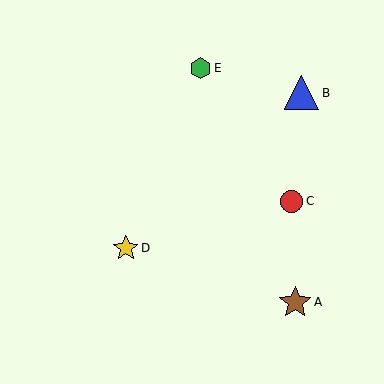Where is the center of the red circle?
The center of the red circle is at (292, 201).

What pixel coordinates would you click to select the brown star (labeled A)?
Click at (295, 302) to select the brown star A.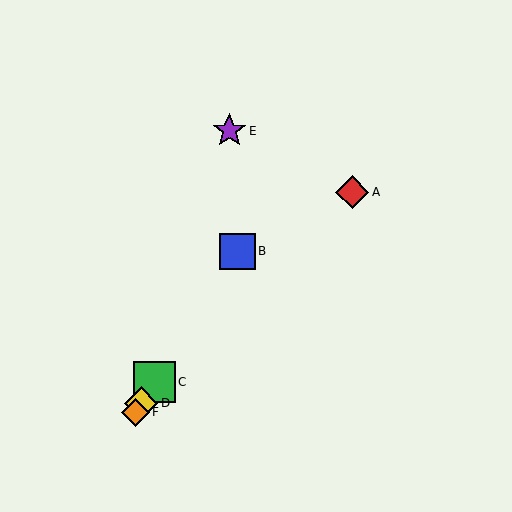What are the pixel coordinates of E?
Object E is at (229, 131).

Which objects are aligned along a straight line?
Objects B, C, D, F are aligned along a straight line.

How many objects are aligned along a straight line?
4 objects (B, C, D, F) are aligned along a straight line.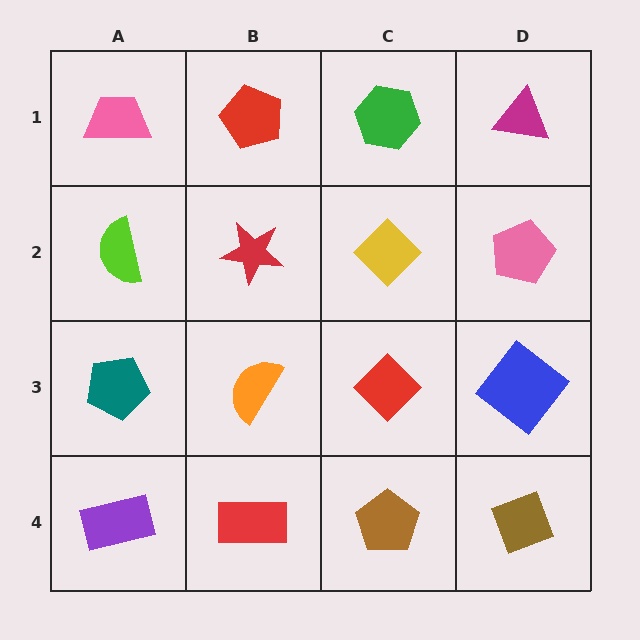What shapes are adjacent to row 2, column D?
A magenta triangle (row 1, column D), a blue diamond (row 3, column D), a yellow diamond (row 2, column C).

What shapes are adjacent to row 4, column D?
A blue diamond (row 3, column D), a brown pentagon (row 4, column C).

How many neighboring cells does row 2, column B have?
4.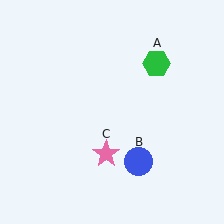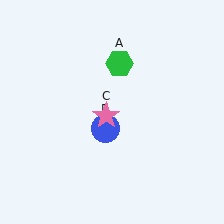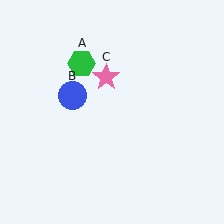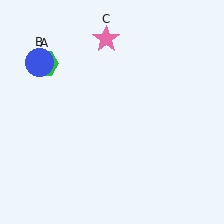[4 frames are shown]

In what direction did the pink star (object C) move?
The pink star (object C) moved up.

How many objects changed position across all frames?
3 objects changed position: green hexagon (object A), blue circle (object B), pink star (object C).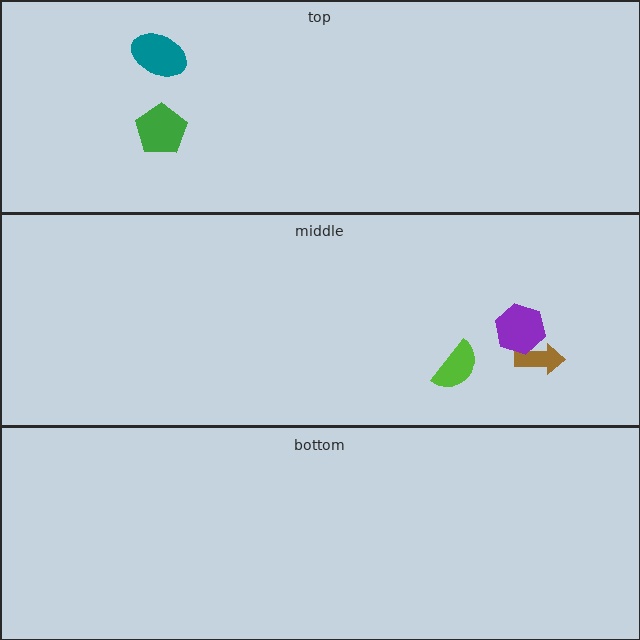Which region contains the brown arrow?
The middle region.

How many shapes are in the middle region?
3.